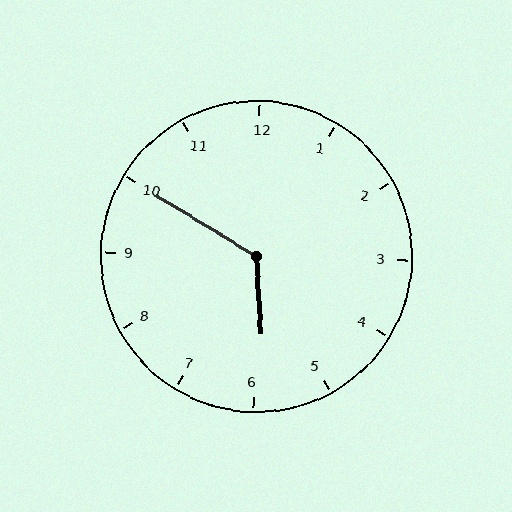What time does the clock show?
5:50.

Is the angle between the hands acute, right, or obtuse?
It is obtuse.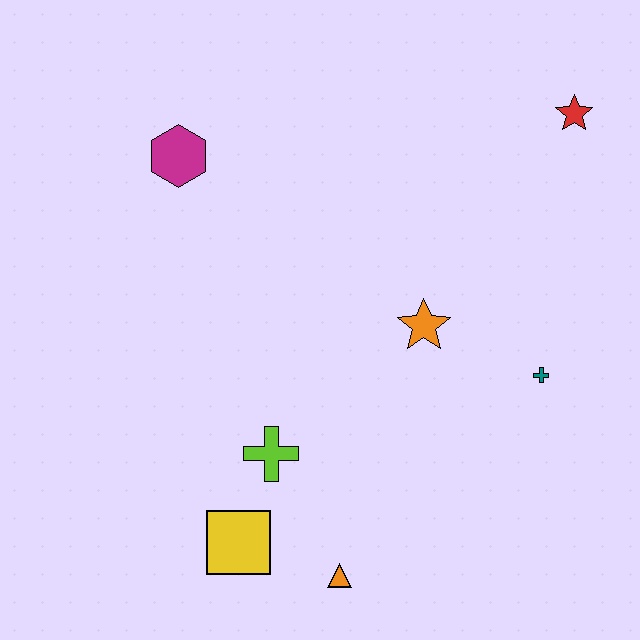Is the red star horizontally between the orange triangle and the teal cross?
No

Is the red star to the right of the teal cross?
Yes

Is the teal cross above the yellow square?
Yes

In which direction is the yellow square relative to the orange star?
The yellow square is below the orange star.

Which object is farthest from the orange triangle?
The red star is farthest from the orange triangle.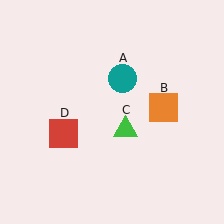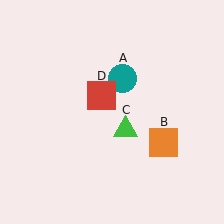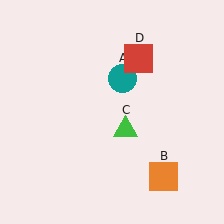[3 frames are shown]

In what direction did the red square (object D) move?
The red square (object D) moved up and to the right.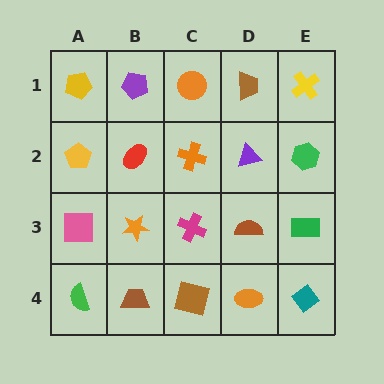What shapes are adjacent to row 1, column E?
A green hexagon (row 2, column E), a brown trapezoid (row 1, column D).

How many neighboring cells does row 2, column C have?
4.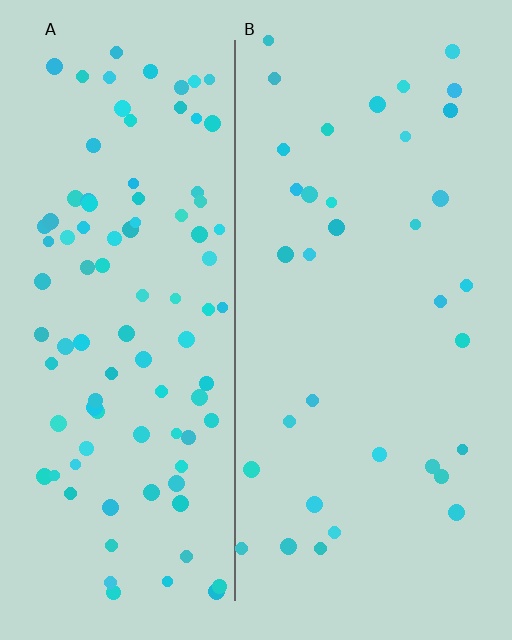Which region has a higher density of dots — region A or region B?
A (the left).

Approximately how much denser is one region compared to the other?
Approximately 2.7× — region A over region B.